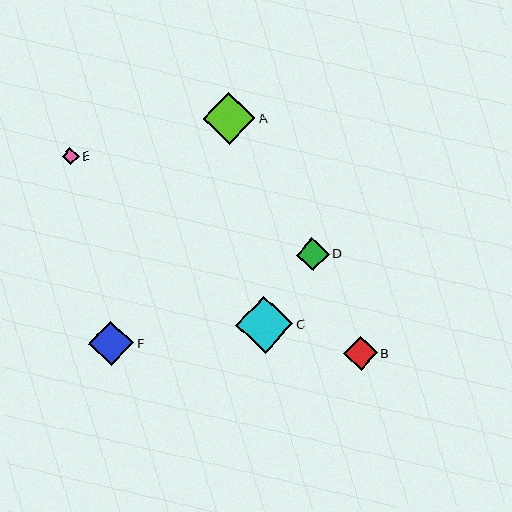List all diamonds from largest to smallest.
From largest to smallest: C, A, F, B, D, E.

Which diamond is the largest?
Diamond C is the largest with a size of approximately 58 pixels.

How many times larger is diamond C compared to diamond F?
Diamond C is approximately 1.3 times the size of diamond F.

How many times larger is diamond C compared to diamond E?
Diamond C is approximately 3.4 times the size of diamond E.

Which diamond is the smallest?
Diamond E is the smallest with a size of approximately 17 pixels.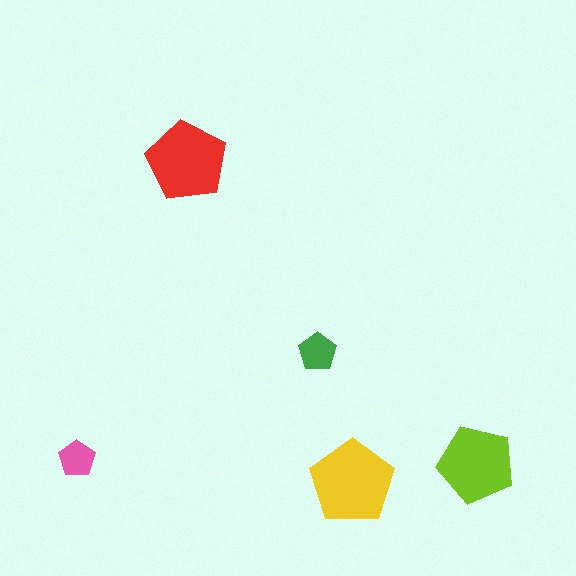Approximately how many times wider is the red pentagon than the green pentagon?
About 2 times wider.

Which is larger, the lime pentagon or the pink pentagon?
The lime one.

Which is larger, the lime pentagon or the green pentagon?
The lime one.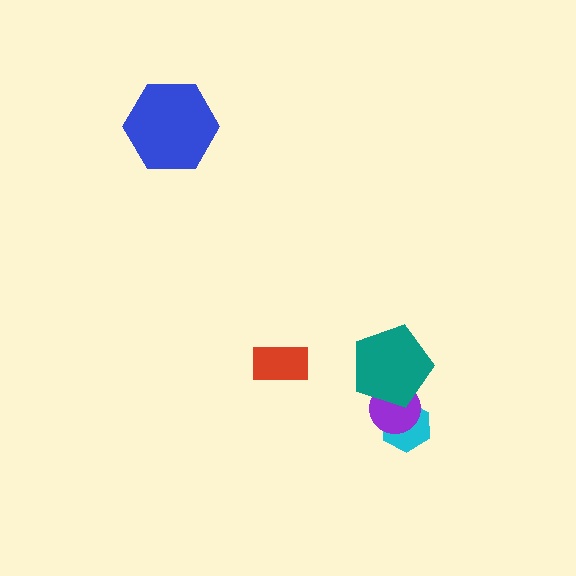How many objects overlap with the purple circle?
2 objects overlap with the purple circle.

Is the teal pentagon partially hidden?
No, no other shape covers it.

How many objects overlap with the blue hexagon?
0 objects overlap with the blue hexagon.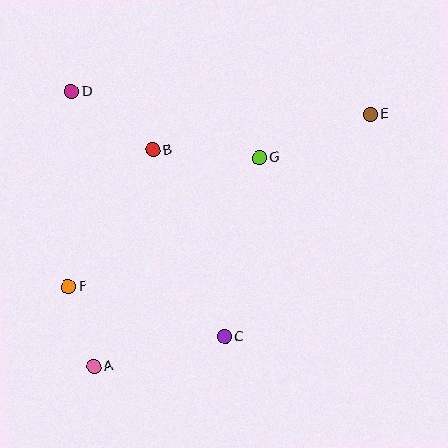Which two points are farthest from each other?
Points A and E are farthest from each other.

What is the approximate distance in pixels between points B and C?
The distance between B and C is approximately 200 pixels.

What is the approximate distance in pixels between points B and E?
The distance between B and E is approximately 220 pixels.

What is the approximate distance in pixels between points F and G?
The distance between F and G is approximately 230 pixels.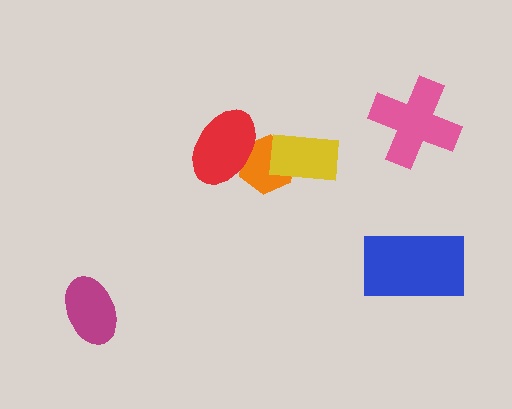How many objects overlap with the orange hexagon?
2 objects overlap with the orange hexagon.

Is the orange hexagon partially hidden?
Yes, it is partially covered by another shape.